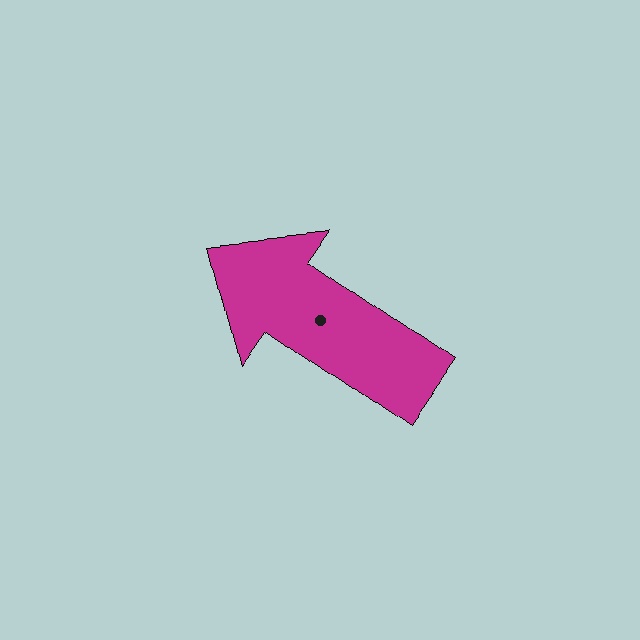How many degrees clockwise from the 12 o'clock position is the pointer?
Approximately 305 degrees.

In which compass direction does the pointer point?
Northwest.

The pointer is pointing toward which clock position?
Roughly 10 o'clock.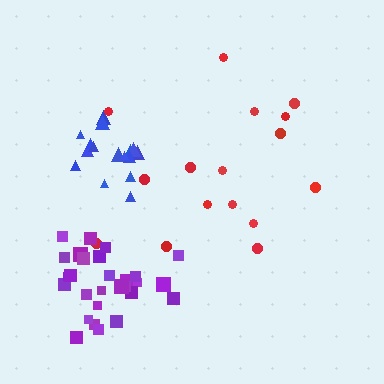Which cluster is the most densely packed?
Purple.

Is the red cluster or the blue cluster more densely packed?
Blue.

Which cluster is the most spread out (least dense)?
Red.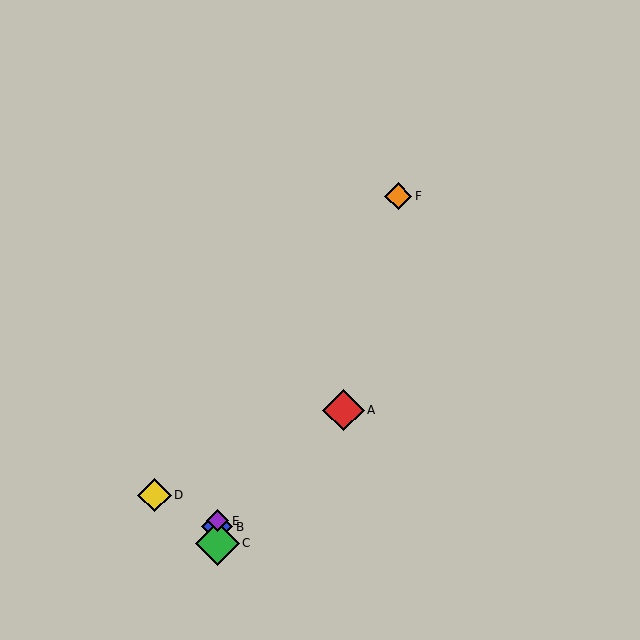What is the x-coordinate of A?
Object A is at x≈343.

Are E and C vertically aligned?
Yes, both are at x≈217.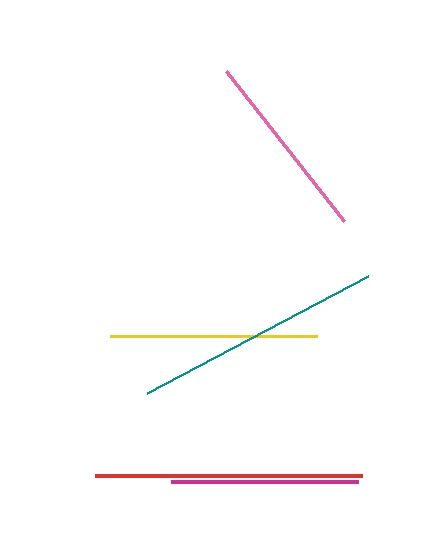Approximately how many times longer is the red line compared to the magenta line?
The red line is approximately 1.4 times the length of the magenta line.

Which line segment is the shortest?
The magenta line is the shortest at approximately 187 pixels.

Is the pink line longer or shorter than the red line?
The red line is longer than the pink line.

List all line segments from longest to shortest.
From longest to shortest: red, teal, yellow, pink, magenta.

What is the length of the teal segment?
The teal segment is approximately 250 pixels long.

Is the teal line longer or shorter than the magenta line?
The teal line is longer than the magenta line.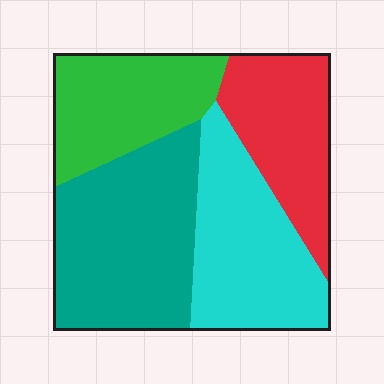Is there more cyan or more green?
Cyan.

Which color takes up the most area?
Teal, at roughly 35%.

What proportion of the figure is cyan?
Cyan takes up about one quarter (1/4) of the figure.